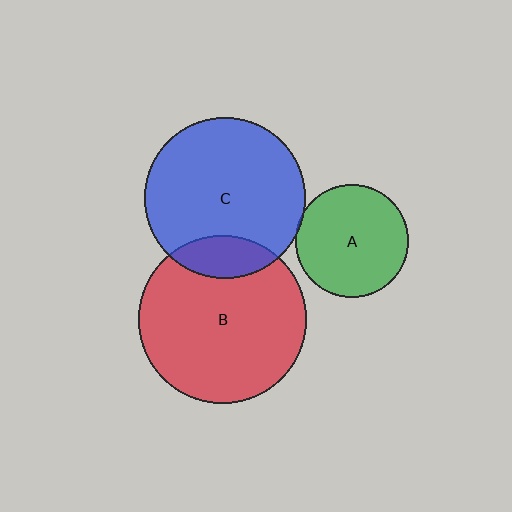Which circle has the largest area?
Circle B (red).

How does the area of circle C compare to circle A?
Approximately 2.0 times.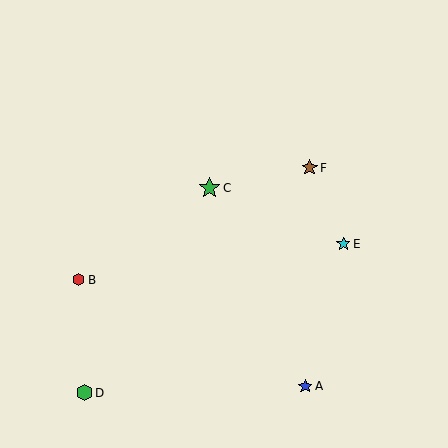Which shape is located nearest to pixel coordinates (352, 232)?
The cyan star (labeled E) at (343, 244) is nearest to that location.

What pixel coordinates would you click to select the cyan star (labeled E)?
Click at (343, 244) to select the cyan star E.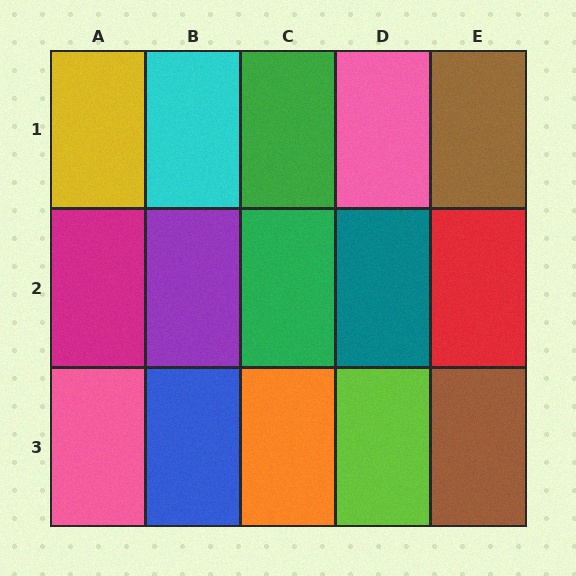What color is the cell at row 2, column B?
Purple.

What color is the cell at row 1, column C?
Green.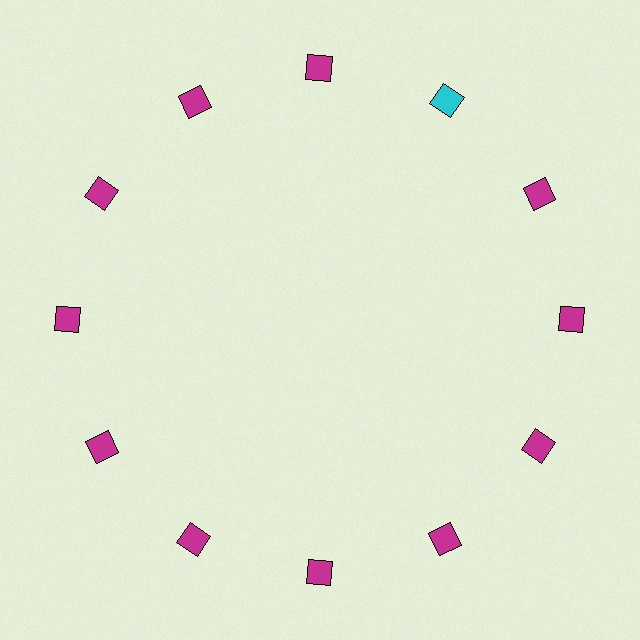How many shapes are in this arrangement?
There are 12 shapes arranged in a ring pattern.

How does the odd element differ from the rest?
It has a different color: cyan instead of magenta.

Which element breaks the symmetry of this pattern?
The cyan square at roughly the 1 o'clock position breaks the symmetry. All other shapes are magenta squares.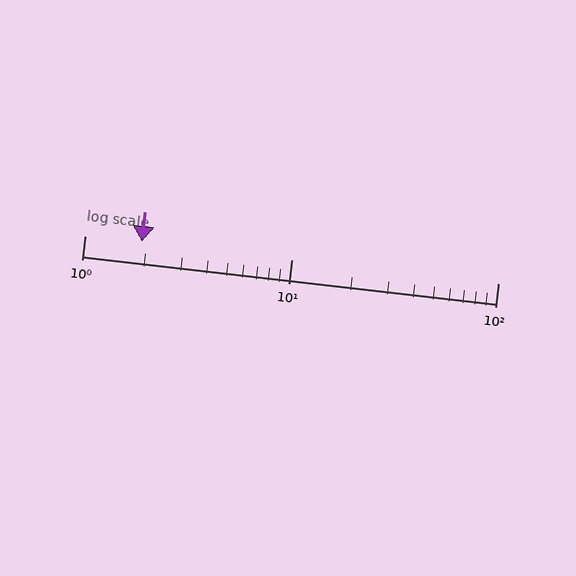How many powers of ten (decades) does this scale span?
The scale spans 2 decades, from 1 to 100.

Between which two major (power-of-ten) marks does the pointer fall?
The pointer is between 1 and 10.